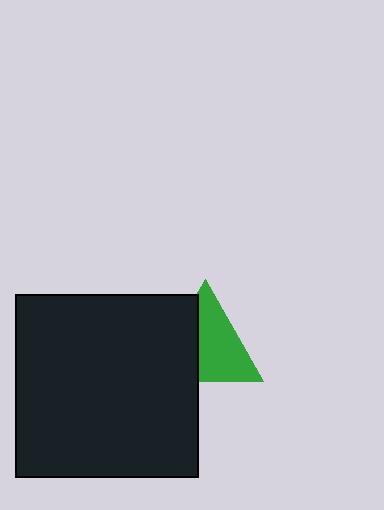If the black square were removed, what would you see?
You would see the complete green triangle.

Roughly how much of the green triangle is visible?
About half of it is visible (roughly 59%).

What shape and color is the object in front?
The object in front is a black square.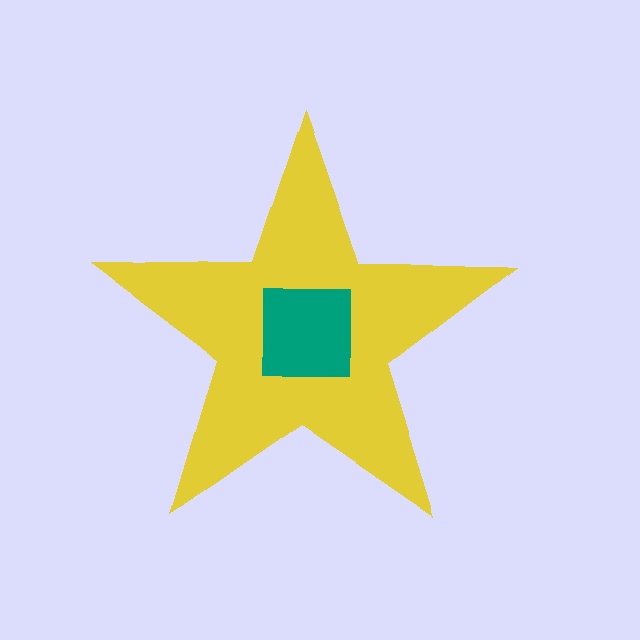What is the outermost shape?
The yellow star.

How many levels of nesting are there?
2.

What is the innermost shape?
The teal square.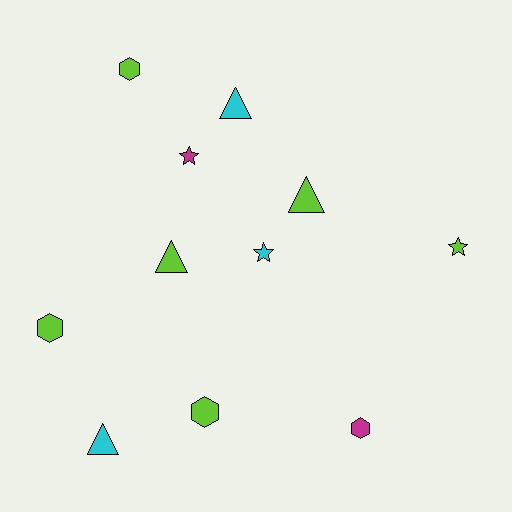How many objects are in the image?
There are 11 objects.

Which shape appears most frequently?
Triangle, with 4 objects.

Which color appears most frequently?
Lime, with 6 objects.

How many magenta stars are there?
There is 1 magenta star.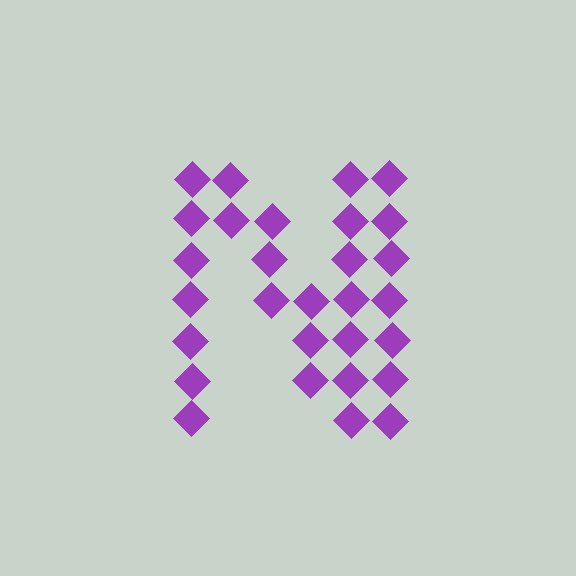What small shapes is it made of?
It is made of small diamonds.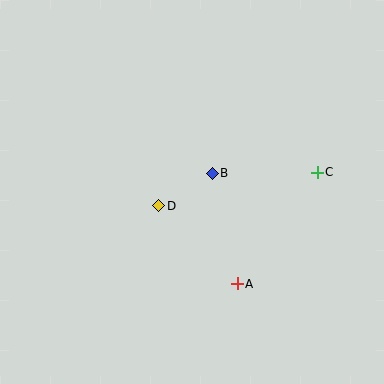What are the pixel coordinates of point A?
Point A is at (237, 284).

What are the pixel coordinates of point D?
Point D is at (159, 206).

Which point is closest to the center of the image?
Point B at (212, 173) is closest to the center.